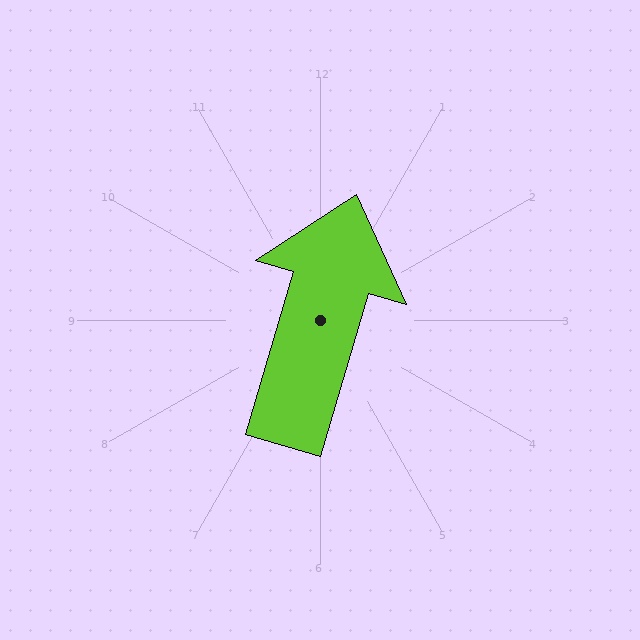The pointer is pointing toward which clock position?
Roughly 1 o'clock.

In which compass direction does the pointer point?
North.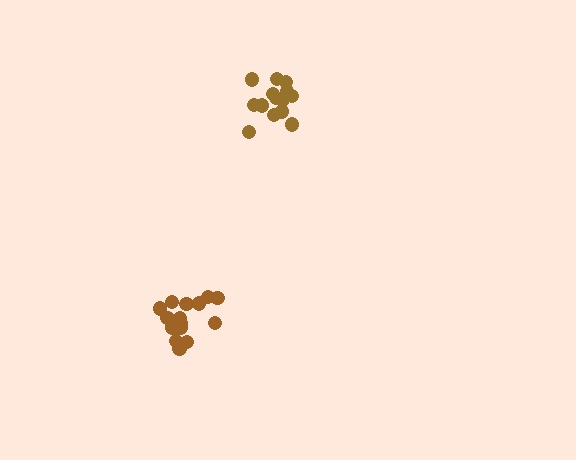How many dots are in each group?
Group 1: 15 dots, Group 2: 14 dots (29 total).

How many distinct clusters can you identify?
There are 2 distinct clusters.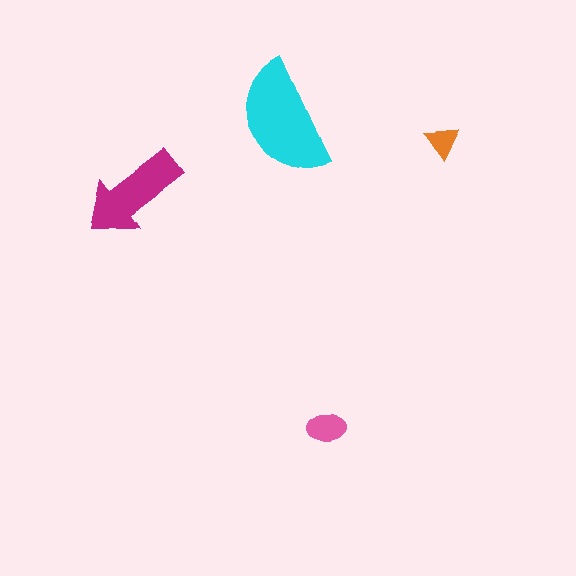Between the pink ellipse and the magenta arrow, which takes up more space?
The magenta arrow.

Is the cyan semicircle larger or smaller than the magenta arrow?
Larger.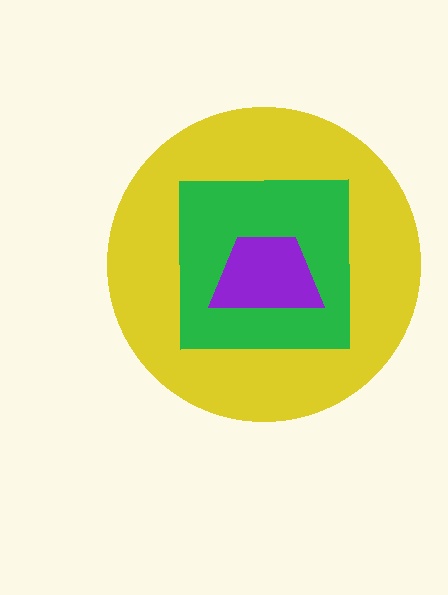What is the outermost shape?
The yellow circle.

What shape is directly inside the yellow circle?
The green square.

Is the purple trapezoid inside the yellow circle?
Yes.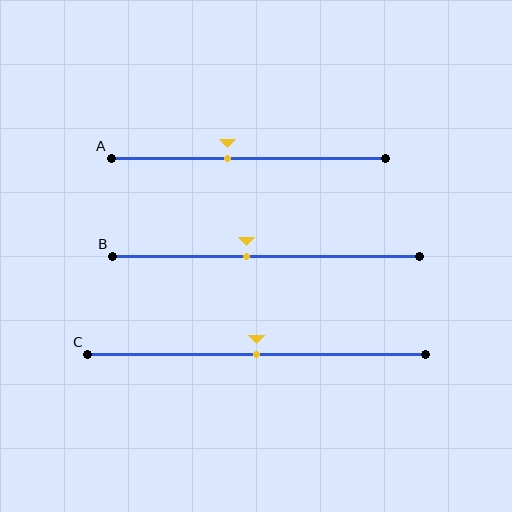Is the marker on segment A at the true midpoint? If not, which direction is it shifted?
No, the marker on segment A is shifted to the left by about 8% of the segment length.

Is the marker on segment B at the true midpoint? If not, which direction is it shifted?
No, the marker on segment B is shifted to the left by about 6% of the segment length.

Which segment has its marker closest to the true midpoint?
Segment C has its marker closest to the true midpoint.